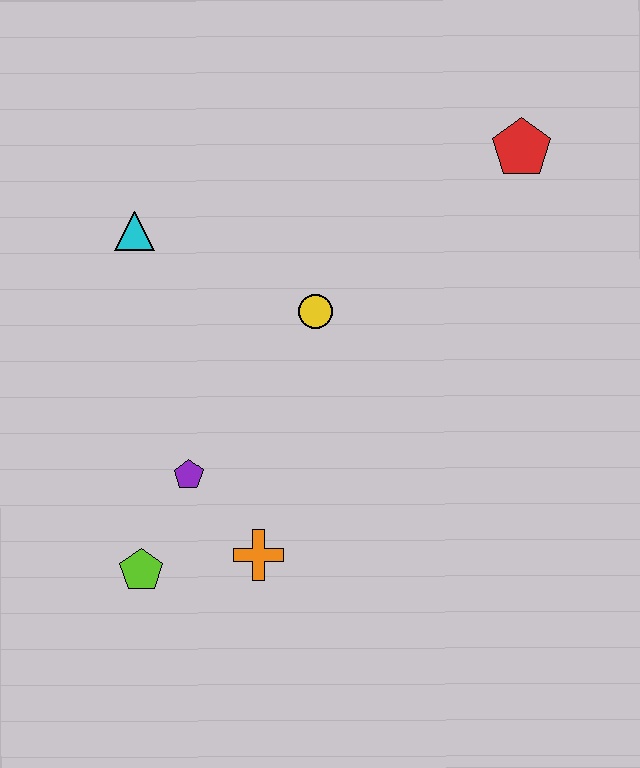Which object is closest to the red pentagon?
The yellow circle is closest to the red pentagon.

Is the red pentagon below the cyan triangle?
No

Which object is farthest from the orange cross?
The red pentagon is farthest from the orange cross.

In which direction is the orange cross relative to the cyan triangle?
The orange cross is below the cyan triangle.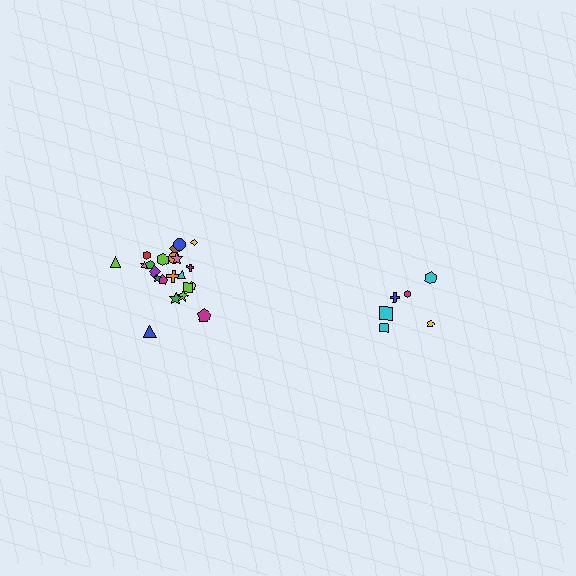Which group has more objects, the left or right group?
The left group.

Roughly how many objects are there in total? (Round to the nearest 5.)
Roughly 30 objects in total.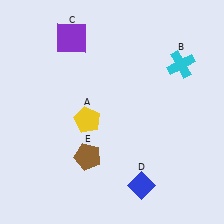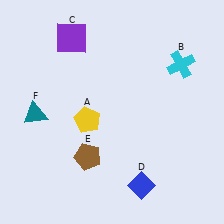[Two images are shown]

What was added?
A teal triangle (F) was added in Image 2.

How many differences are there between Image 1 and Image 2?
There is 1 difference between the two images.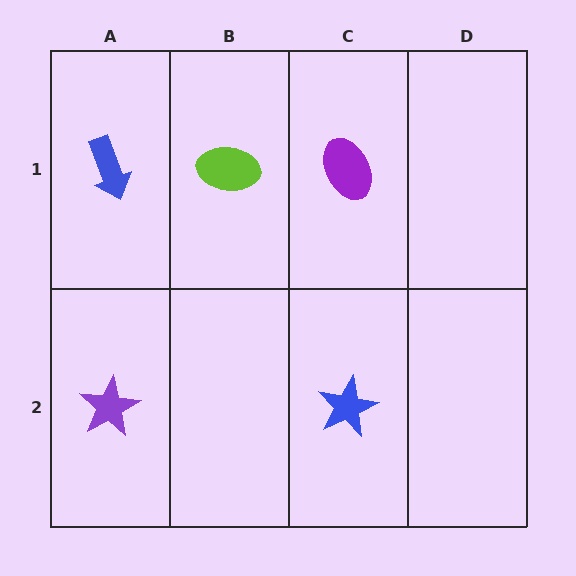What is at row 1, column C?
A purple ellipse.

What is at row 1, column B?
A lime ellipse.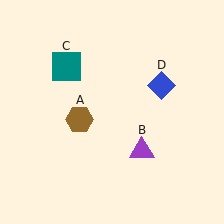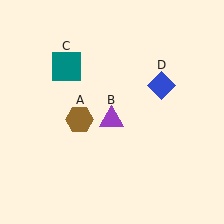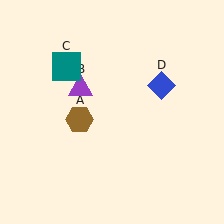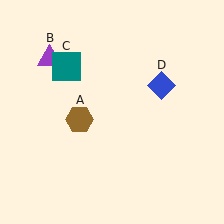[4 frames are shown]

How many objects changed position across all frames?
1 object changed position: purple triangle (object B).